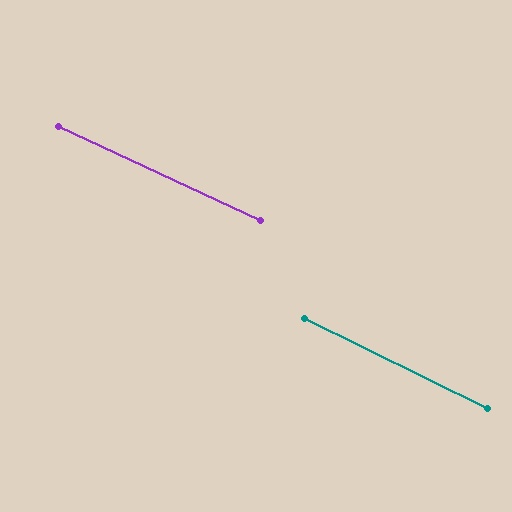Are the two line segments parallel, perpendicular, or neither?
Parallel — their directions differ by only 1.2°.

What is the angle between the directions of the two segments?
Approximately 1 degree.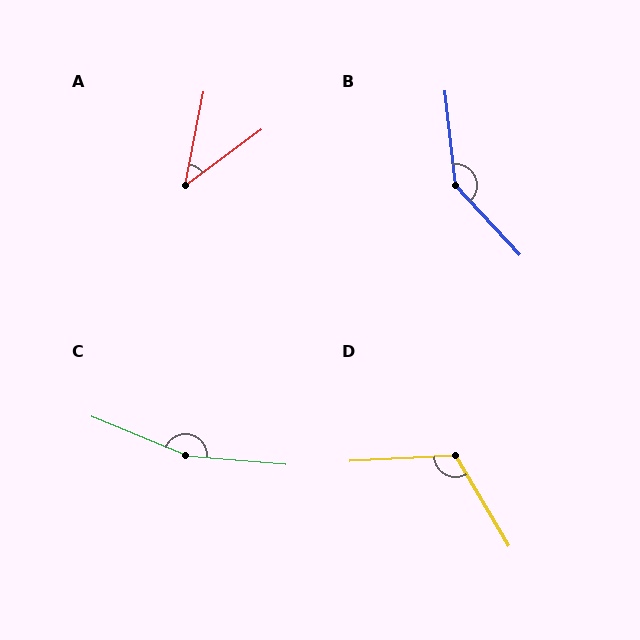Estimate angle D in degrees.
Approximately 118 degrees.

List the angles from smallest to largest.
A (42°), D (118°), B (144°), C (163°).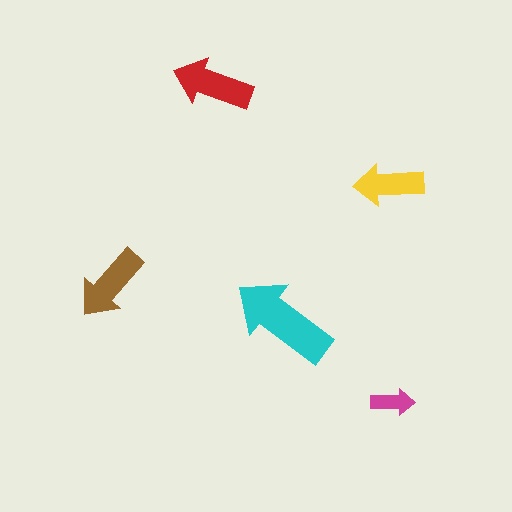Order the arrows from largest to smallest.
the cyan one, the red one, the brown one, the yellow one, the magenta one.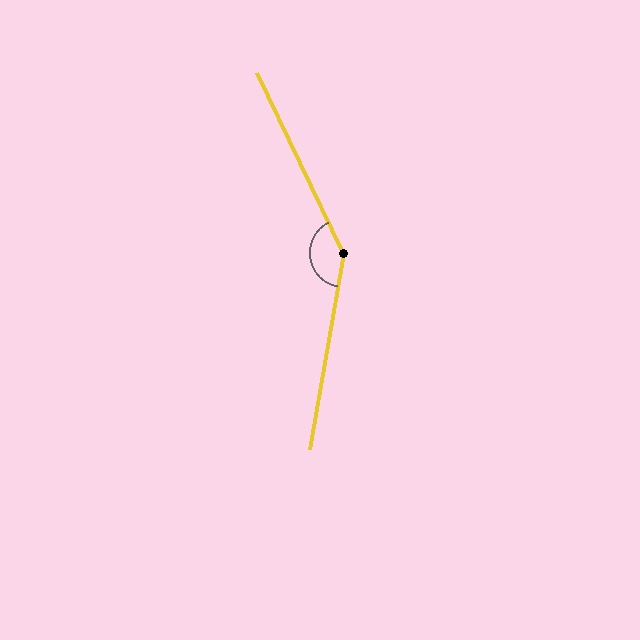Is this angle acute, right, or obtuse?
It is obtuse.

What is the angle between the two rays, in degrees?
Approximately 145 degrees.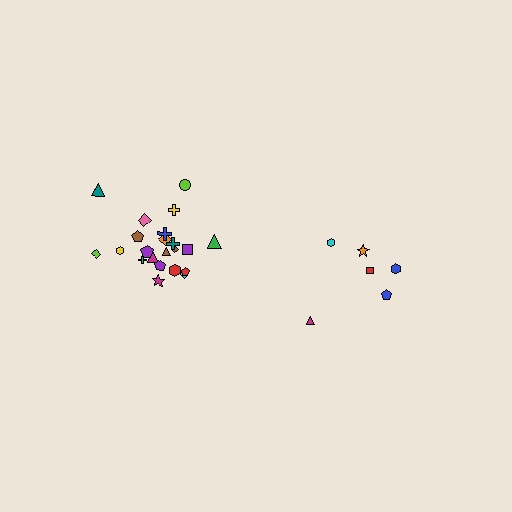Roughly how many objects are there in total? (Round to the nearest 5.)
Roughly 30 objects in total.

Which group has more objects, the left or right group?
The left group.